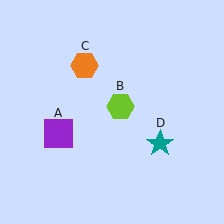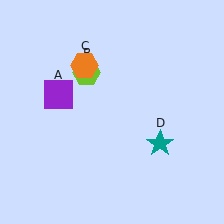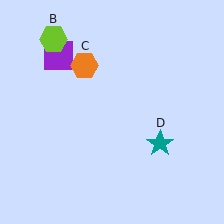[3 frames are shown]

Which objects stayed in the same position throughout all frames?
Orange hexagon (object C) and teal star (object D) remained stationary.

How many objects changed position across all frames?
2 objects changed position: purple square (object A), lime hexagon (object B).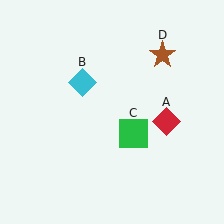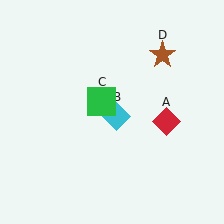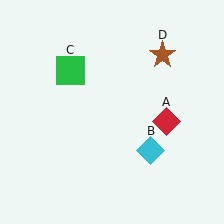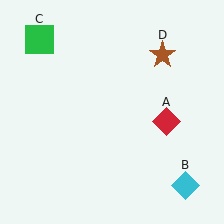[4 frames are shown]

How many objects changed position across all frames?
2 objects changed position: cyan diamond (object B), green square (object C).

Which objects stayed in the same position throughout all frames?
Red diamond (object A) and brown star (object D) remained stationary.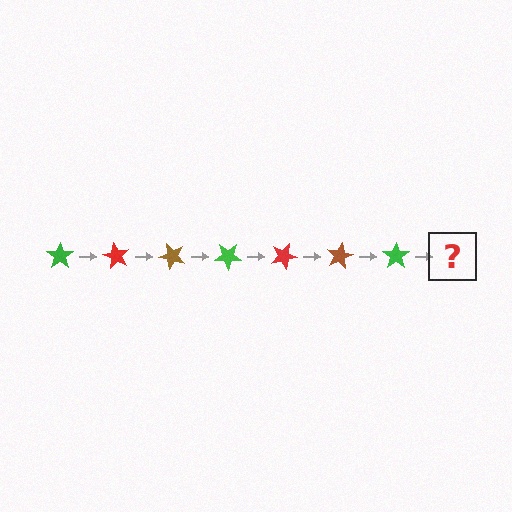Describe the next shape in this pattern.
It should be a red star, rotated 420 degrees from the start.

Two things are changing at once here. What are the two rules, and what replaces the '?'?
The two rules are that it rotates 60 degrees each step and the color cycles through green, red, and brown. The '?' should be a red star, rotated 420 degrees from the start.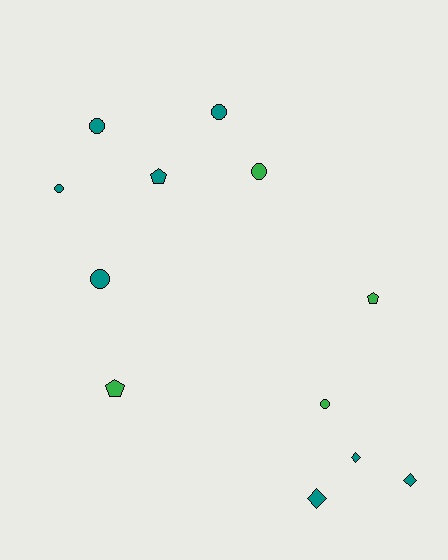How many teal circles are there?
There are 4 teal circles.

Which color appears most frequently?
Teal, with 8 objects.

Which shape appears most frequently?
Circle, with 6 objects.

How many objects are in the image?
There are 12 objects.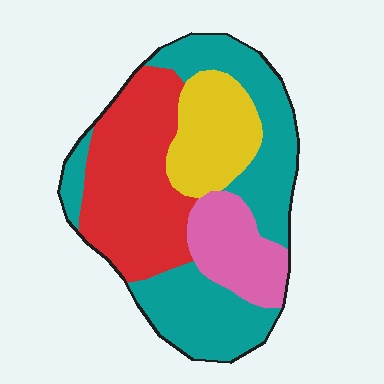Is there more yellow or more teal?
Teal.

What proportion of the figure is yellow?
Yellow covers 16% of the figure.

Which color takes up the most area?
Teal, at roughly 40%.